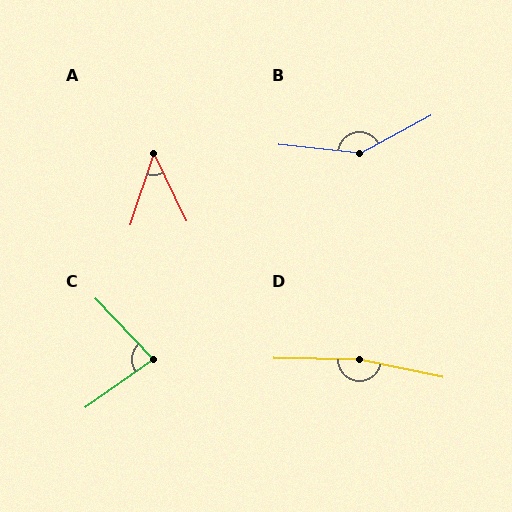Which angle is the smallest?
A, at approximately 44 degrees.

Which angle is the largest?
D, at approximately 169 degrees.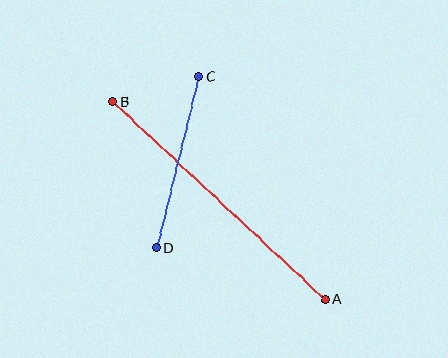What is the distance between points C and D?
The distance is approximately 176 pixels.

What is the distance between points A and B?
The distance is approximately 290 pixels.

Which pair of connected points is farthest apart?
Points A and B are farthest apart.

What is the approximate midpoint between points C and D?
The midpoint is at approximately (178, 162) pixels.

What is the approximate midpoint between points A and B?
The midpoint is at approximately (219, 201) pixels.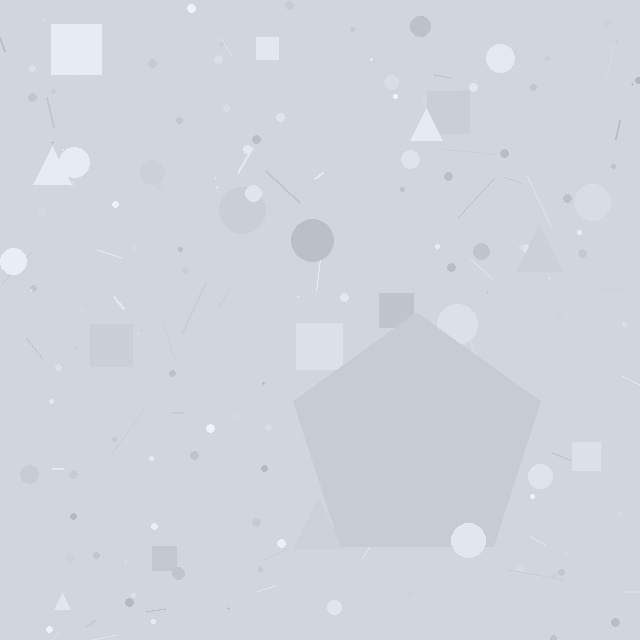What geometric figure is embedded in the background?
A pentagon is embedded in the background.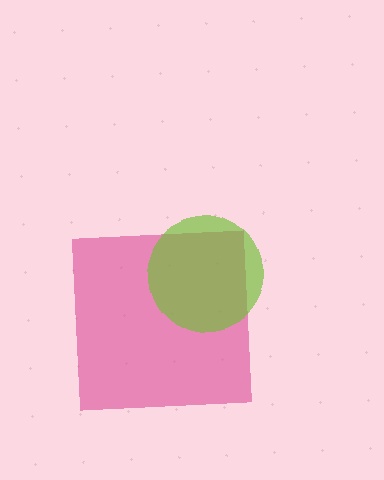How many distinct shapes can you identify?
There are 2 distinct shapes: a pink square, a lime circle.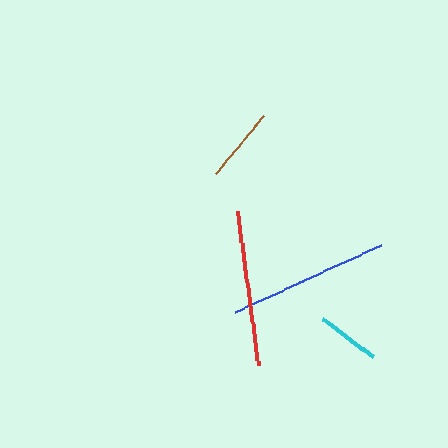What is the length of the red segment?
The red segment is approximately 156 pixels long.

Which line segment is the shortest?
The cyan line is the shortest at approximately 64 pixels.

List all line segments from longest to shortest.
From longest to shortest: blue, red, brown, cyan.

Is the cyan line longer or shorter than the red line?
The red line is longer than the cyan line.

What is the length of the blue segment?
The blue segment is approximately 160 pixels long.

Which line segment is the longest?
The blue line is the longest at approximately 160 pixels.